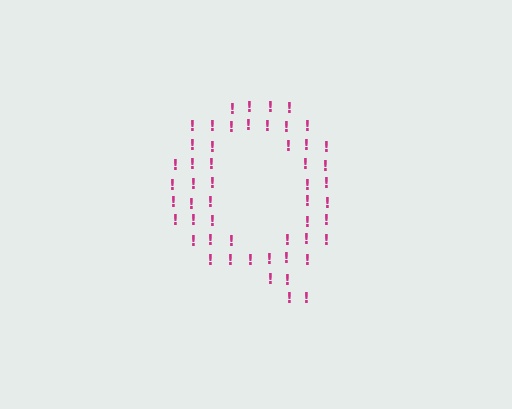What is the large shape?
The large shape is the letter Q.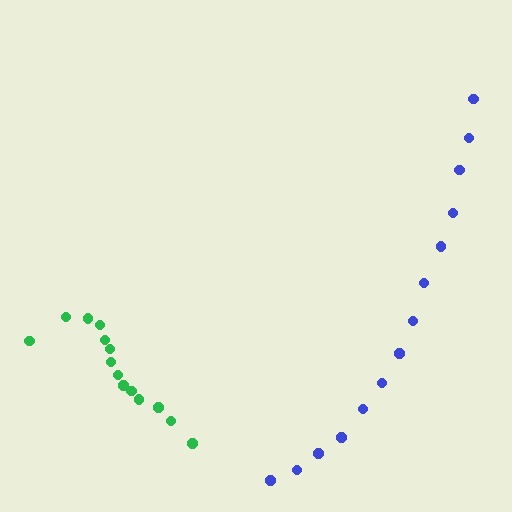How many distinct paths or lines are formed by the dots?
There are 2 distinct paths.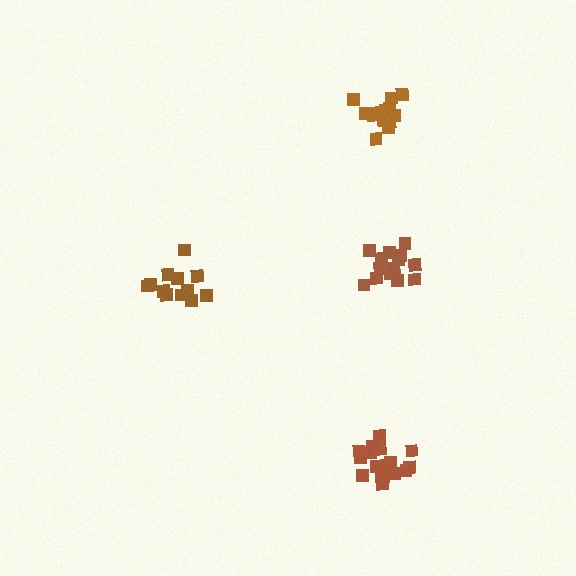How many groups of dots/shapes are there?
There are 4 groups.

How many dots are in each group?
Group 1: 12 dots, Group 2: 15 dots, Group 3: 17 dots, Group 4: 14 dots (58 total).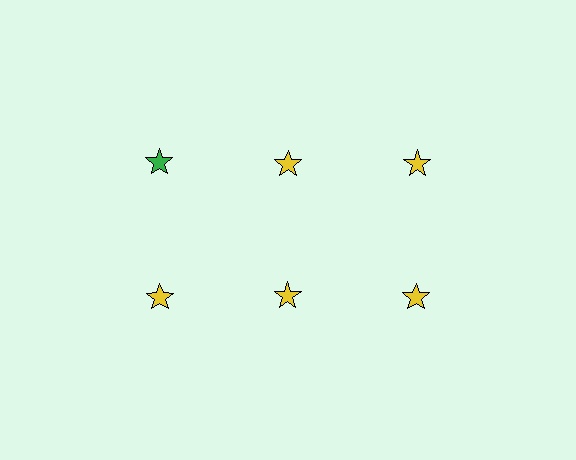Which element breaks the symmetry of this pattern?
The green star in the top row, leftmost column breaks the symmetry. All other shapes are yellow stars.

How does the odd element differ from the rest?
It has a different color: green instead of yellow.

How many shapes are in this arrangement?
There are 6 shapes arranged in a grid pattern.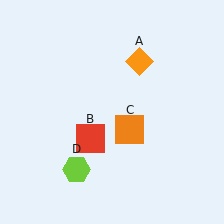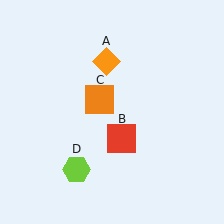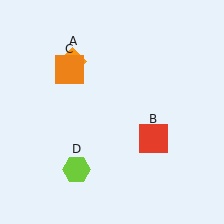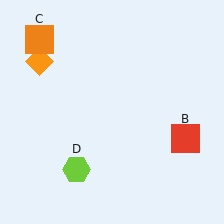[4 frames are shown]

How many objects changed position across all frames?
3 objects changed position: orange diamond (object A), red square (object B), orange square (object C).